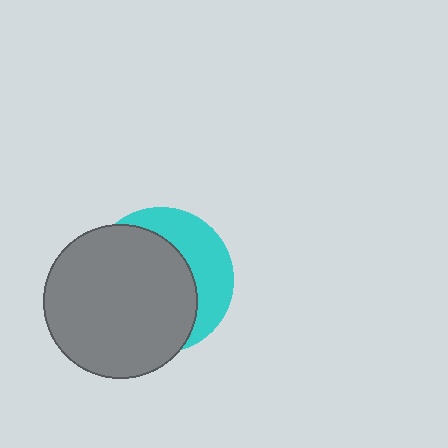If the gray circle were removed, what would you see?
You would see the complete cyan circle.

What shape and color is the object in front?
The object in front is a gray circle.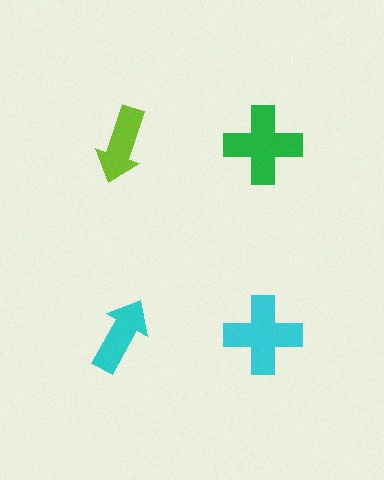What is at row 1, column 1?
A lime arrow.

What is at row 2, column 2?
A cyan cross.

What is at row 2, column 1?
A cyan arrow.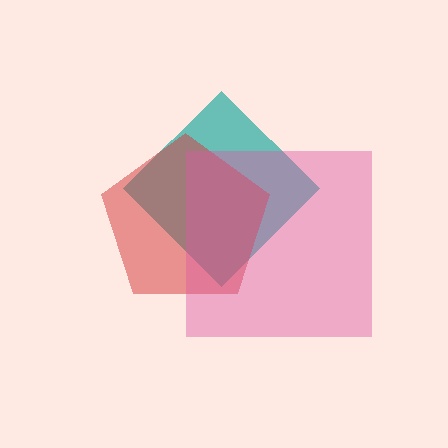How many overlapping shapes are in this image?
There are 3 overlapping shapes in the image.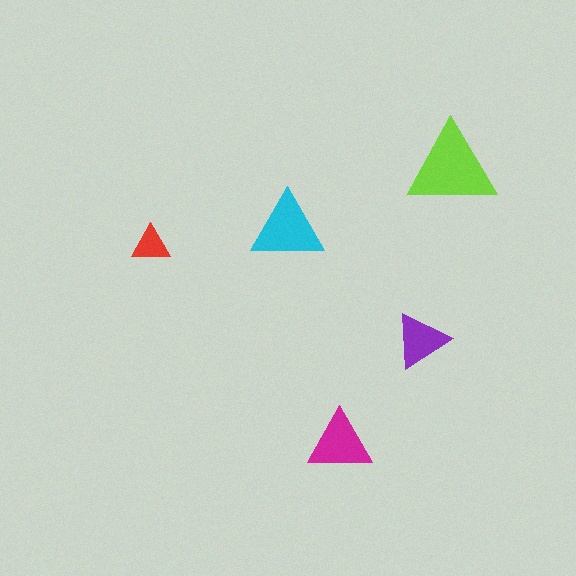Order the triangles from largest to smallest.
the lime one, the cyan one, the magenta one, the purple one, the red one.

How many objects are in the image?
There are 5 objects in the image.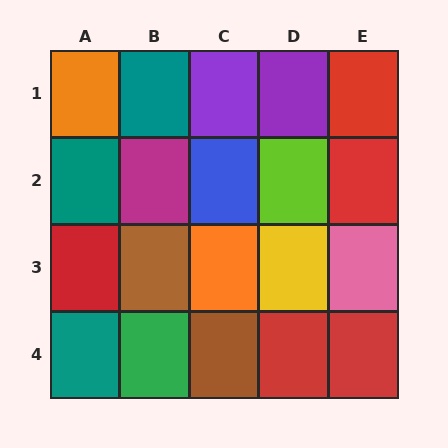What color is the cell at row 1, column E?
Red.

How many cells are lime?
1 cell is lime.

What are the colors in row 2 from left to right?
Teal, magenta, blue, lime, red.